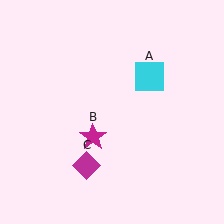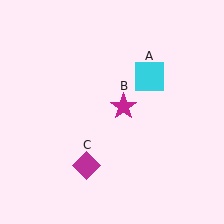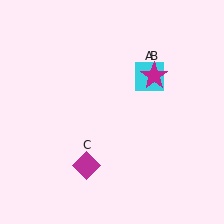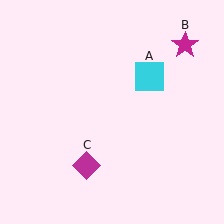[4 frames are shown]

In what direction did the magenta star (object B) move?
The magenta star (object B) moved up and to the right.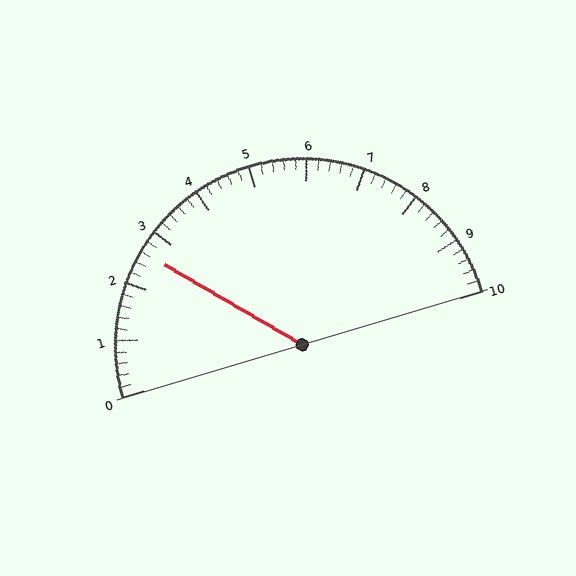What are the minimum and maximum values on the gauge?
The gauge ranges from 0 to 10.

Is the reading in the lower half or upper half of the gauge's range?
The reading is in the lower half of the range (0 to 10).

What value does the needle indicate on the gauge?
The needle indicates approximately 2.6.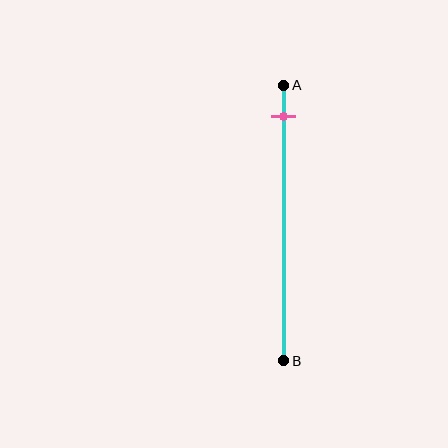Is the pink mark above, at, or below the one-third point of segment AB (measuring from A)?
The pink mark is above the one-third point of segment AB.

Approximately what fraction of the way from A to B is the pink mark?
The pink mark is approximately 10% of the way from A to B.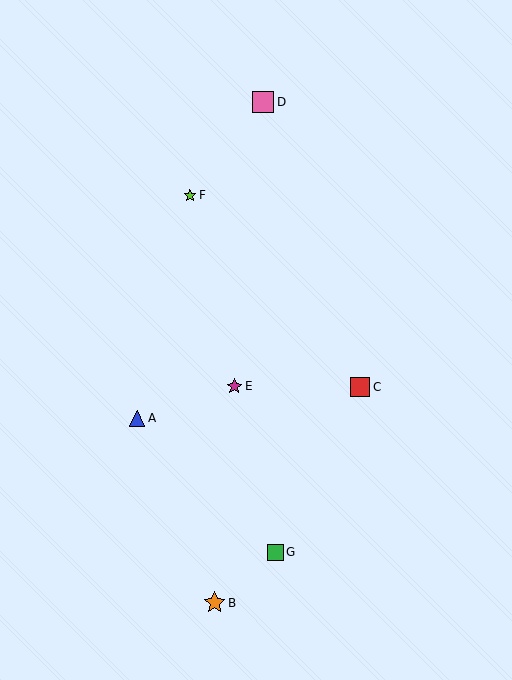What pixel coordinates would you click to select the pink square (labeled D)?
Click at (263, 102) to select the pink square D.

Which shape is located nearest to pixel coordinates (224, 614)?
The orange star (labeled B) at (215, 603) is nearest to that location.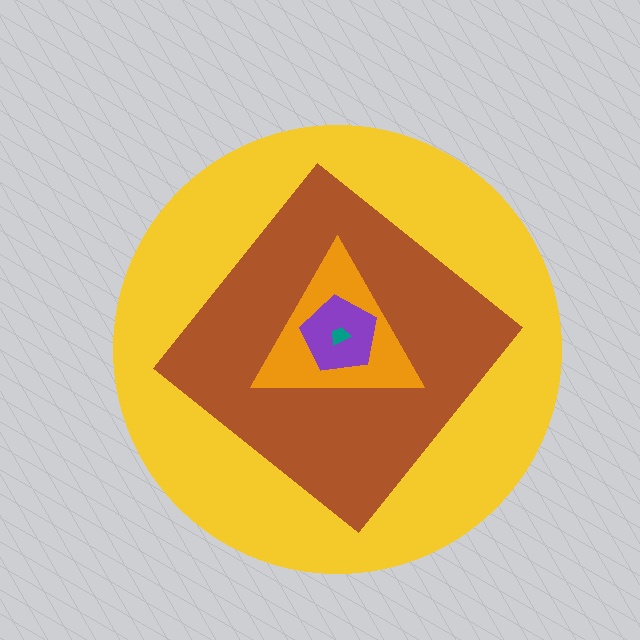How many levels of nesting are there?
5.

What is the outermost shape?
The yellow circle.